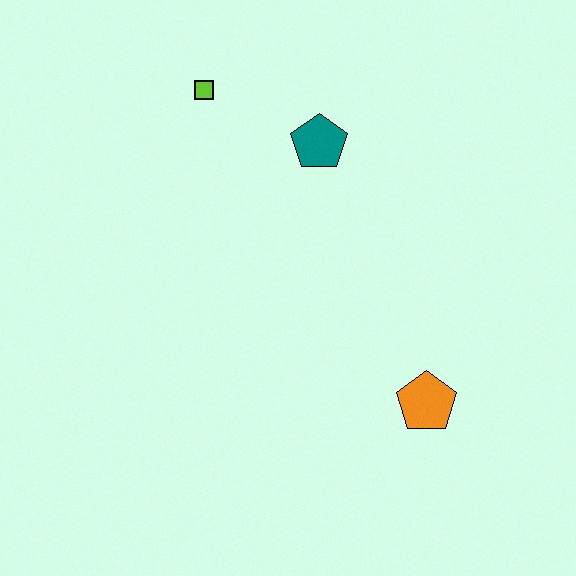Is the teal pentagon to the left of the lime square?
No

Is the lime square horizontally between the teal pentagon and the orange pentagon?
No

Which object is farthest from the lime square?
The orange pentagon is farthest from the lime square.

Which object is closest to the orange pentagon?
The teal pentagon is closest to the orange pentagon.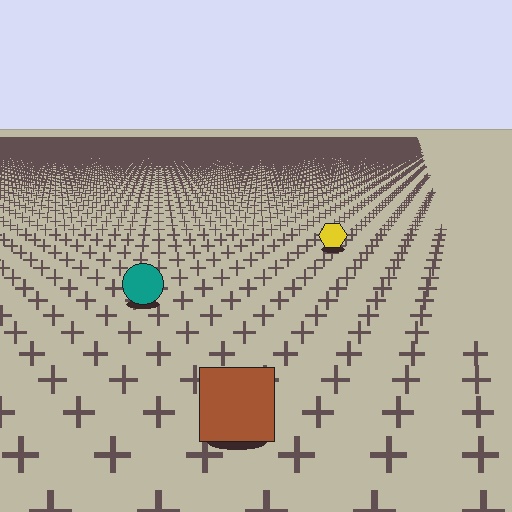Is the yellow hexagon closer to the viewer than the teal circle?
No. The teal circle is closer — you can tell from the texture gradient: the ground texture is coarser near it.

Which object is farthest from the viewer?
The yellow hexagon is farthest from the viewer. It appears smaller and the ground texture around it is denser.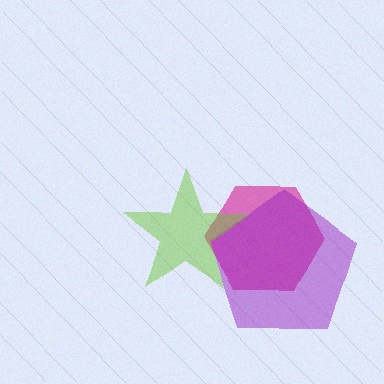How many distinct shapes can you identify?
There are 3 distinct shapes: a magenta hexagon, a purple pentagon, a lime star.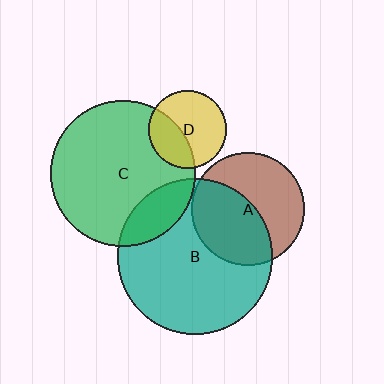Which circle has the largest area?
Circle B (teal).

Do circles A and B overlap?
Yes.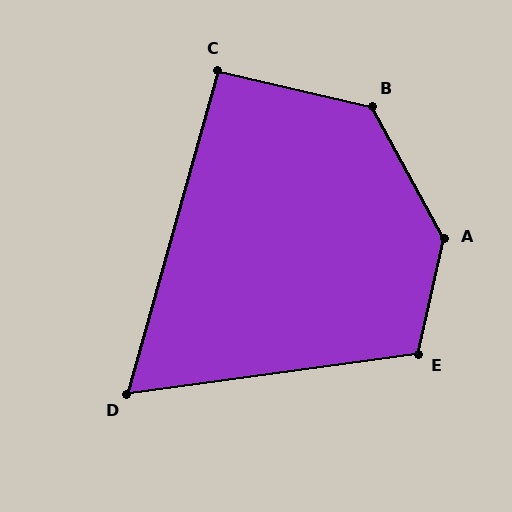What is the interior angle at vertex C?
Approximately 93 degrees (approximately right).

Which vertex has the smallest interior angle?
D, at approximately 67 degrees.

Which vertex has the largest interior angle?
A, at approximately 138 degrees.